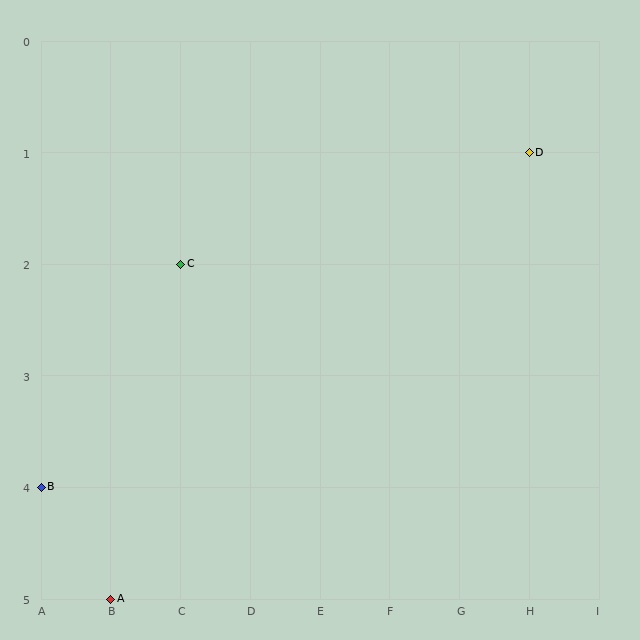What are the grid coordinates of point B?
Point B is at grid coordinates (A, 4).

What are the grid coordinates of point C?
Point C is at grid coordinates (C, 2).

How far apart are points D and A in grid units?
Points D and A are 6 columns and 4 rows apart (about 7.2 grid units diagonally).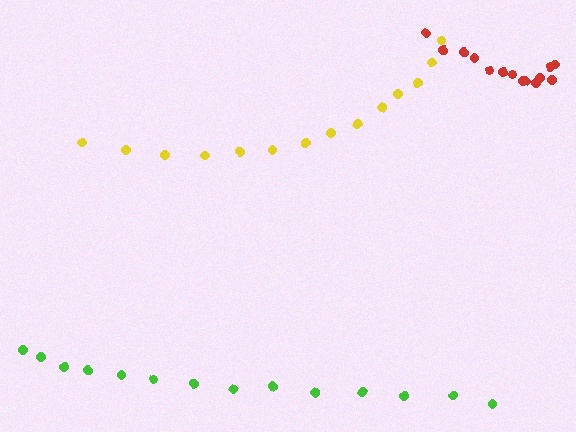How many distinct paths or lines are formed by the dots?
There are 3 distinct paths.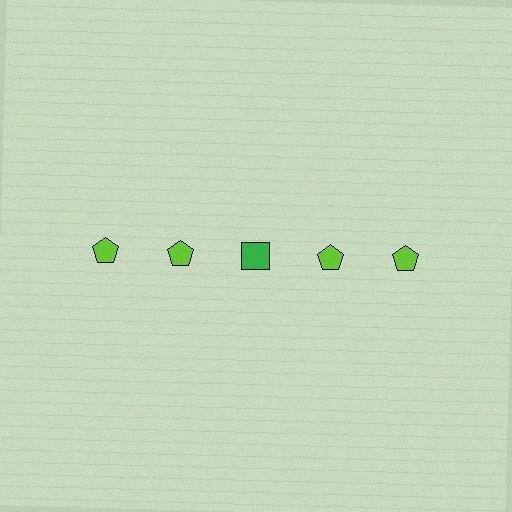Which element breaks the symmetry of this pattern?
The green square in the top row, center column breaks the symmetry. All other shapes are lime pentagons.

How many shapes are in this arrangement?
There are 5 shapes arranged in a grid pattern.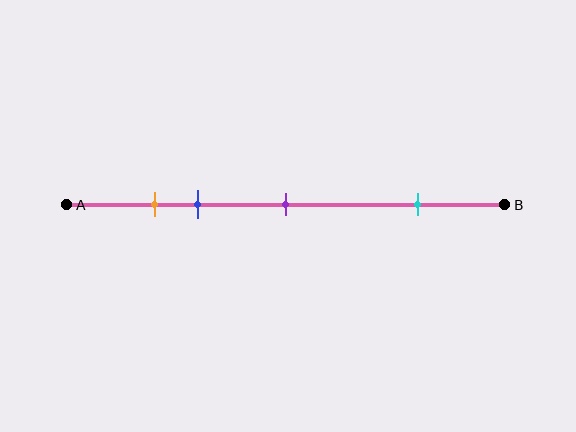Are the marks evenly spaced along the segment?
No, the marks are not evenly spaced.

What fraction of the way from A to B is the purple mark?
The purple mark is approximately 50% (0.5) of the way from A to B.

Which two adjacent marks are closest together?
The orange and blue marks are the closest adjacent pair.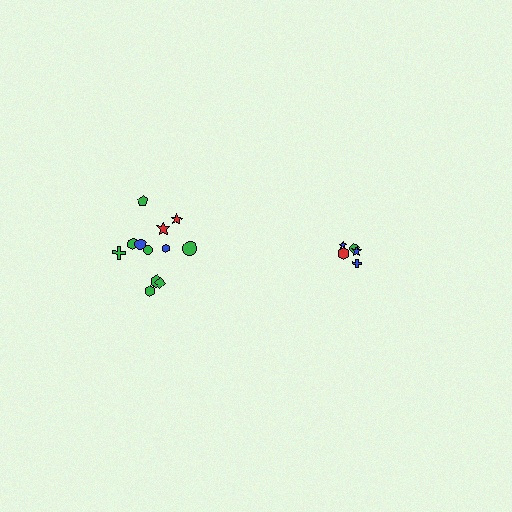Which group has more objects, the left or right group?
The left group.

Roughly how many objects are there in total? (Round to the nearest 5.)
Roughly 15 objects in total.